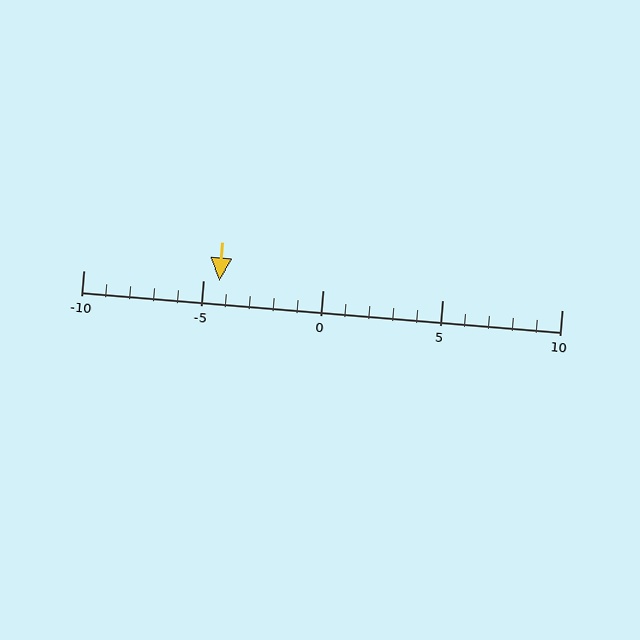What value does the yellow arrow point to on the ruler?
The yellow arrow points to approximately -4.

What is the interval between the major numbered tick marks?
The major tick marks are spaced 5 units apart.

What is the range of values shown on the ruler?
The ruler shows values from -10 to 10.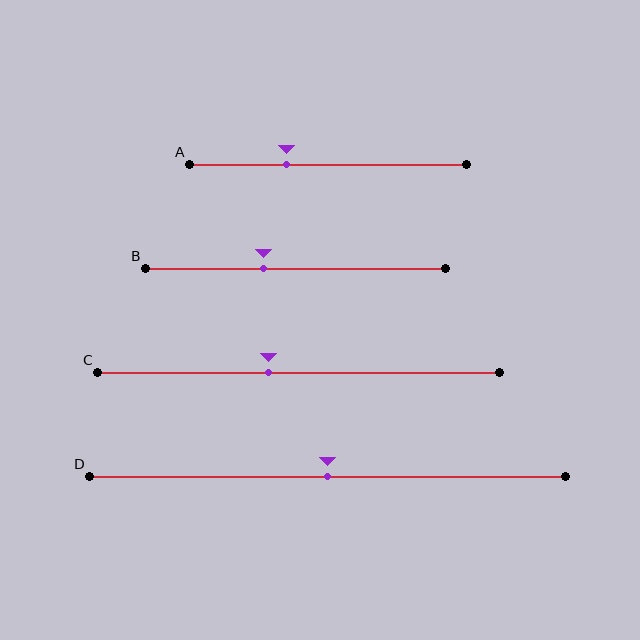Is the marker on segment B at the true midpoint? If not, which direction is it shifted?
No, the marker on segment B is shifted to the left by about 11% of the segment length.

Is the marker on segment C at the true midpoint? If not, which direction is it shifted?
No, the marker on segment C is shifted to the left by about 7% of the segment length.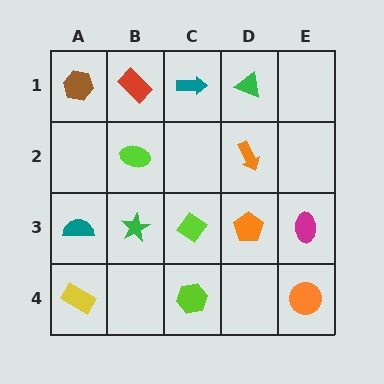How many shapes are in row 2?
2 shapes.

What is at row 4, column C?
A lime hexagon.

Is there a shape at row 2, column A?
No, that cell is empty.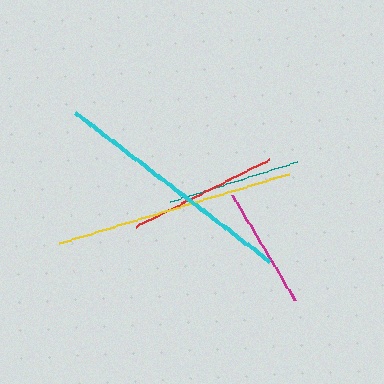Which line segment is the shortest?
The magenta line is the shortest at approximately 123 pixels.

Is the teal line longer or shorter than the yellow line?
The yellow line is longer than the teal line.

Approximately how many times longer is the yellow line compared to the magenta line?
The yellow line is approximately 2.0 times the length of the magenta line.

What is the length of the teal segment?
The teal segment is approximately 132 pixels long.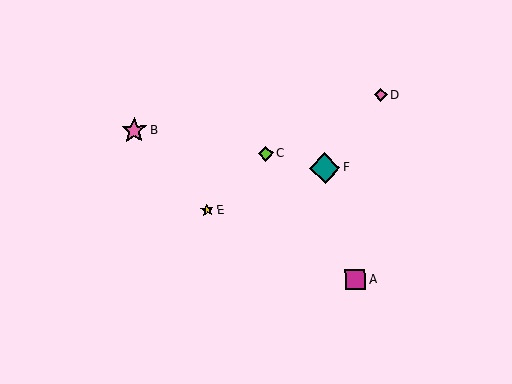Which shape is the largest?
The teal diamond (labeled F) is the largest.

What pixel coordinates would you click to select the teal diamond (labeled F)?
Click at (325, 168) to select the teal diamond F.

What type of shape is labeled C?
Shape C is a lime diamond.